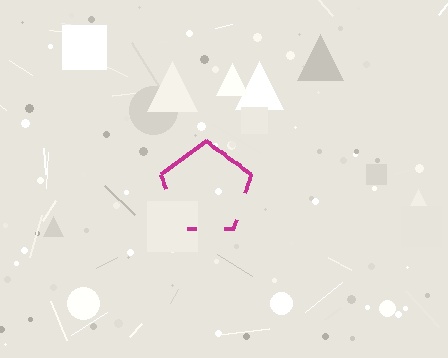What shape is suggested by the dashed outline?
The dashed outline suggests a pentagon.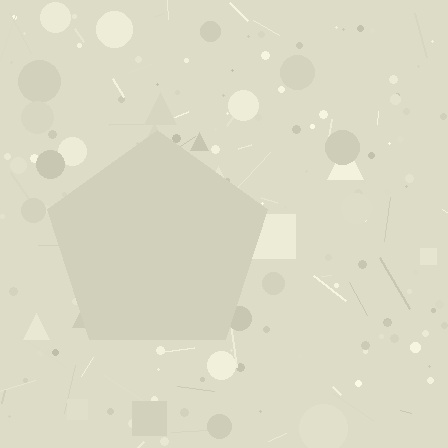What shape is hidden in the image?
A pentagon is hidden in the image.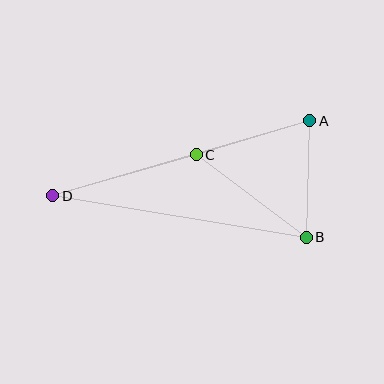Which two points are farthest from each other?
Points A and D are farthest from each other.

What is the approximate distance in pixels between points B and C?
The distance between B and C is approximately 138 pixels.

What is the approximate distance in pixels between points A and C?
The distance between A and C is approximately 118 pixels.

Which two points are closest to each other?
Points A and B are closest to each other.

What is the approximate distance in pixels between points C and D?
The distance between C and D is approximately 149 pixels.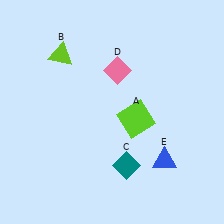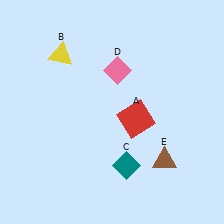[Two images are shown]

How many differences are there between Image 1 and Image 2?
There are 3 differences between the two images.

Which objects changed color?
A changed from lime to red. B changed from lime to yellow. E changed from blue to brown.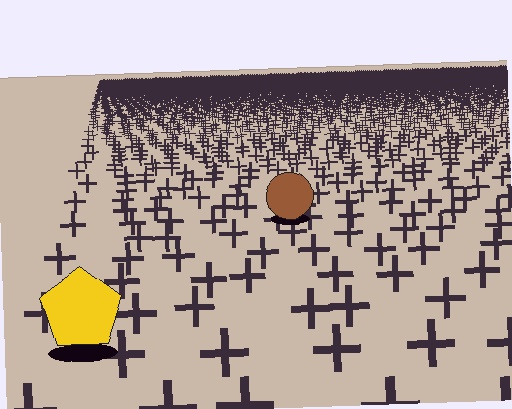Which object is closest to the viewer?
The yellow pentagon is closest. The texture marks near it are larger and more spread out.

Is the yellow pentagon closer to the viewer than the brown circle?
Yes. The yellow pentagon is closer — you can tell from the texture gradient: the ground texture is coarser near it.